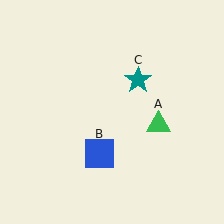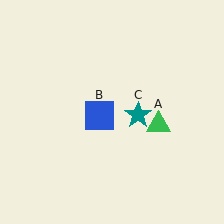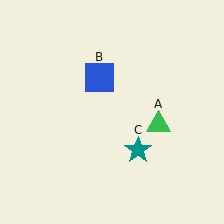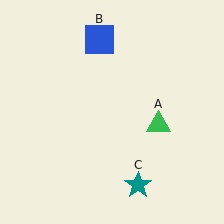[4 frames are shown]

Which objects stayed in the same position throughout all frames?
Green triangle (object A) remained stationary.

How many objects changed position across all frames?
2 objects changed position: blue square (object B), teal star (object C).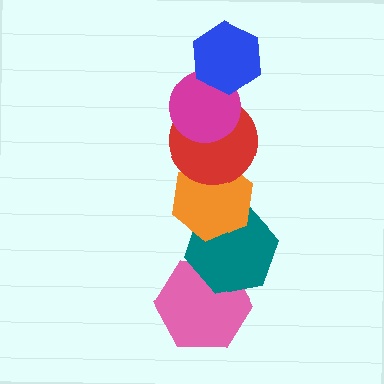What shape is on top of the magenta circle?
The blue hexagon is on top of the magenta circle.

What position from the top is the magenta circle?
The magenta circle is 2nd from the top.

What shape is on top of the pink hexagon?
The teal hexagon is on top of the pink hexagon.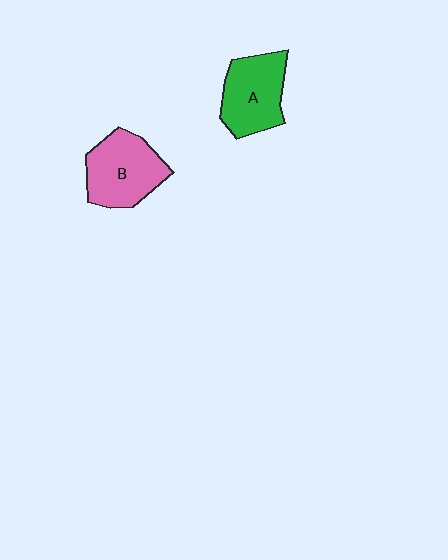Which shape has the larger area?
Shape B (pink).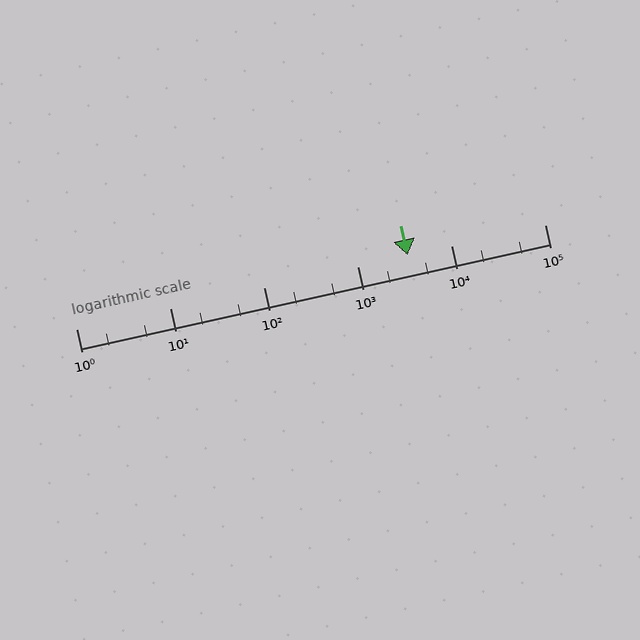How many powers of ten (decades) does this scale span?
The scale spans 5 decades, from 1 to 100000.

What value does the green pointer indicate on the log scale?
The pointer indicates approximately 3400.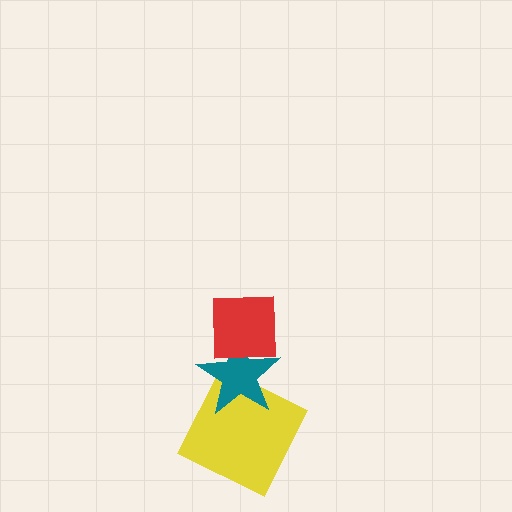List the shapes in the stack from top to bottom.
From top to bottom: the red square, the teal star, the yellow square.